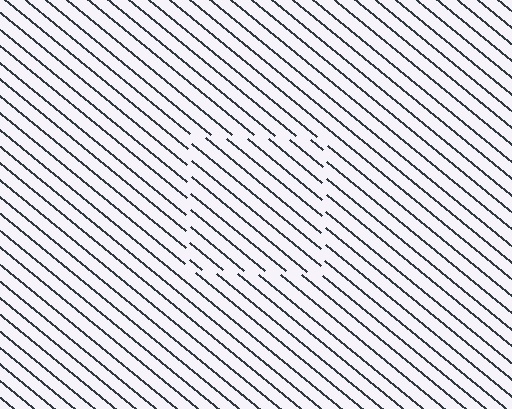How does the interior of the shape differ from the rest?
The interior of the shape contains the same grating, shifted by half a period — the contour is defined by the phase discontinuity where line-ends from the inner and outer gratings abut.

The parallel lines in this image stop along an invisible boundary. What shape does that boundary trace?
An illusory square. The interior of the shape contains the same grating, shifted by half a period — the contour is defined by the phase discontinuity where line-ends from the inner and outer gratings abut.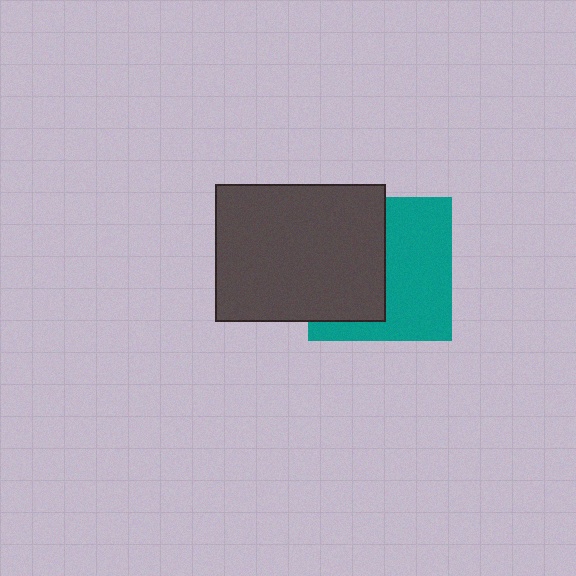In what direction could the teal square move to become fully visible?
The teal square could move right. That would shift it out from behind the dark gray rectangle entirely.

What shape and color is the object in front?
The object in front is a dark gray rectangle.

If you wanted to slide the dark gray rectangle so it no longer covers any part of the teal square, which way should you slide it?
Slide it left — that is the most direct way to separate the two shapes.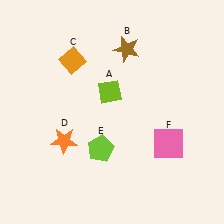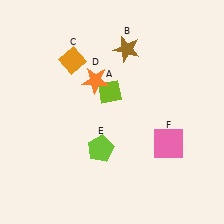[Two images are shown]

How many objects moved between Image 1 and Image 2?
1 object moved between the two images.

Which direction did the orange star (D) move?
The orange star (D) moved up.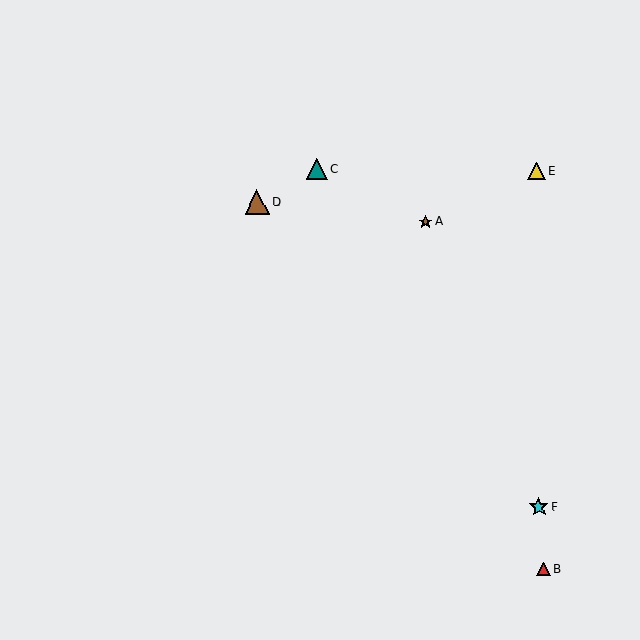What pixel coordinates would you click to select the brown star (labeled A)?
Click at (425, 222) to select the brown star A.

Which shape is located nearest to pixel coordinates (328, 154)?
The teal triangle (labeled C) at (317, 169) is nearest to that location.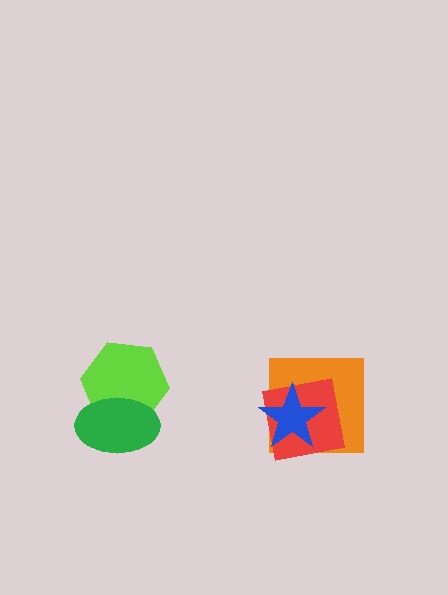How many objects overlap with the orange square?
2 objects overlap with the orange square.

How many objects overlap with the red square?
2 objects overlap with the red square.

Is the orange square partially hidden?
Yes, it is partially covered by another shape.